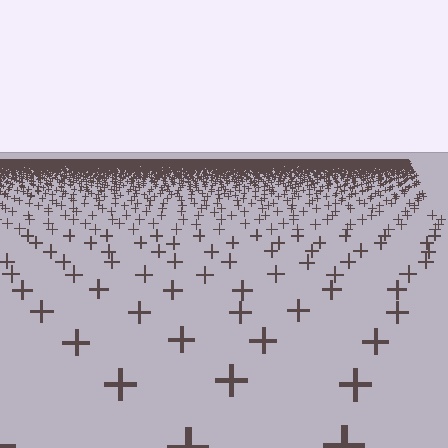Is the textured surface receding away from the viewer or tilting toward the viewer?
The surface is receding away from the viewer. Texture elements get smaller and denser toward the top.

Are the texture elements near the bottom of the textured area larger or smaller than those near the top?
Larger. Near the bottom, elements are closer to the viewer and appear at a bigger on-screen size.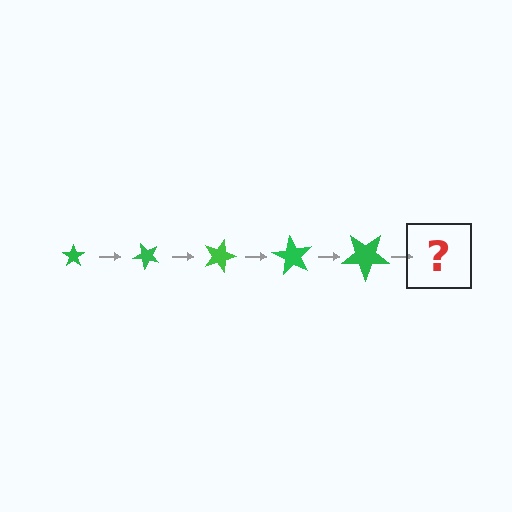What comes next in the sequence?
The next element should be a star, larger than the previous one and rotated 225 degrees from the start.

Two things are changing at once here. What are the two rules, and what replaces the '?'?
The two rules are that the star grows larger each step and it rotates 45 degrees each step. The '?' should be a star, larger than the previous one and rotated 225 degrees from the start.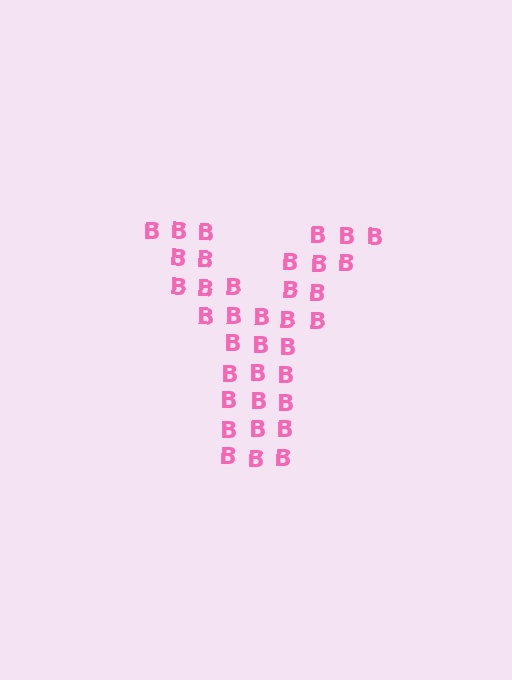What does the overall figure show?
The overall figure shows the letter Y.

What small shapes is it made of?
It is made of small letter B's.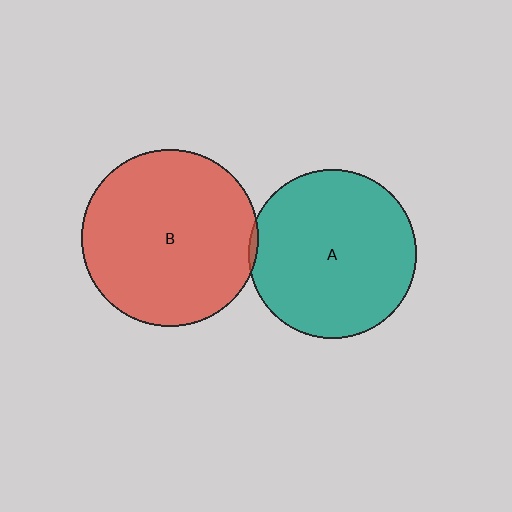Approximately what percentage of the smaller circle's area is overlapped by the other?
Approximately 5%.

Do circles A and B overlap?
Yes.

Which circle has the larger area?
Circle B (red).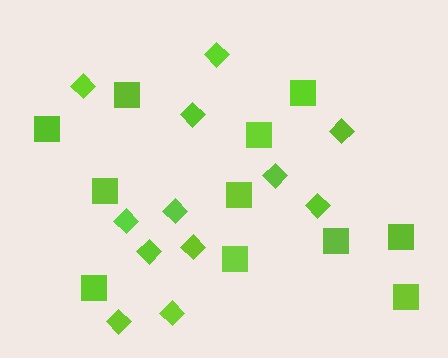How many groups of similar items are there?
There are 2 groups: one group of diamonds (12) and one group of squares (11).